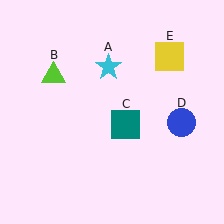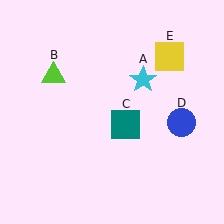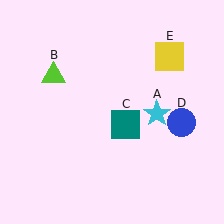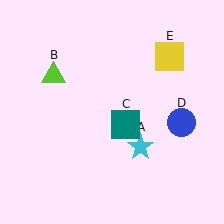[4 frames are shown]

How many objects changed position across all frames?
1 object changed position: cyan star (object A).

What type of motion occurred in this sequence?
The cyan star (object A) rotated clockwise around the center of the scene.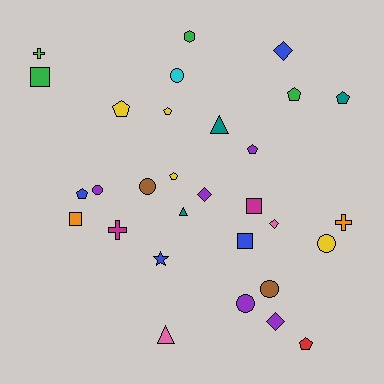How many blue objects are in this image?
There are 4 blue objects.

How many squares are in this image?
There are 4 squares.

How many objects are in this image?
There are 30 objects.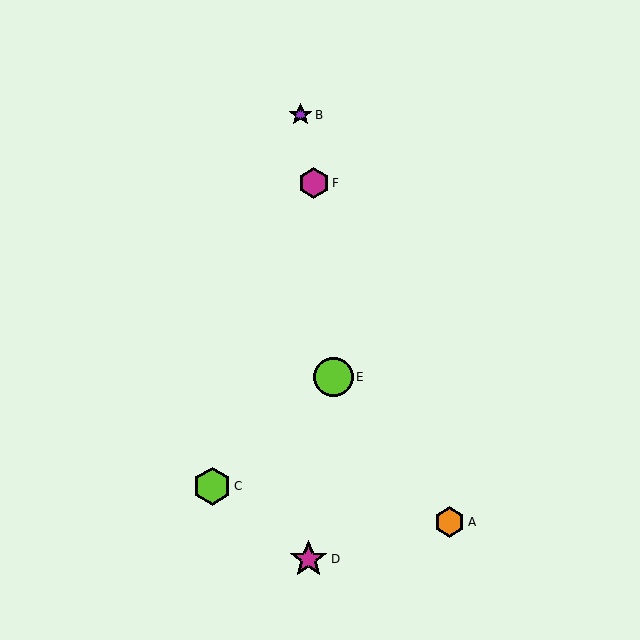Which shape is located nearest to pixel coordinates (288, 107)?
The purple star (labeled B) at (301, 115) is nearest to that location.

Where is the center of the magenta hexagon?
The center of the magenta hexagon is at (314, 183).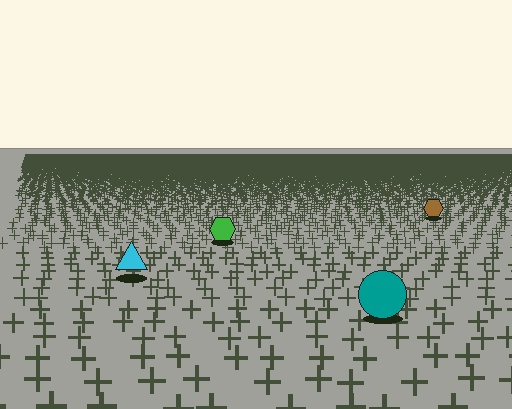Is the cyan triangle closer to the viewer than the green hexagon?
Yes. The cyan triangle is closer — you can tell from the texture gradient: the ground texture is coarser near it.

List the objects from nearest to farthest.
From nearest to farthest: the teal circle, the cyan triangle, the green hexagon, the brown hexagon.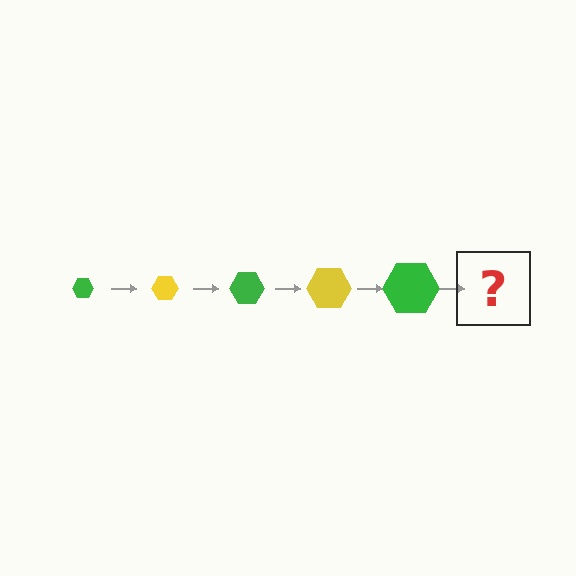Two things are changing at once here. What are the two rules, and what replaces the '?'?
The two rules are that the hexagon grows larger each step and the color cycles through green and yellow. The '?' should be a yellow hexagon, larger than the previous one.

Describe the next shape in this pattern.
It should be a yellow hexagon, larger than the previous one.